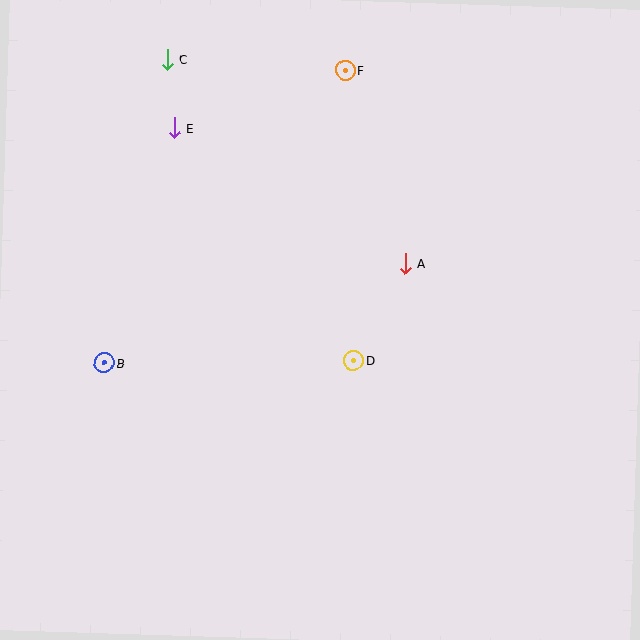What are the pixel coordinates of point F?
Point F is at (345, 70).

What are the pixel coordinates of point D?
Point D is at (353, 360).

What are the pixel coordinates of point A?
Point A is at (405, 264).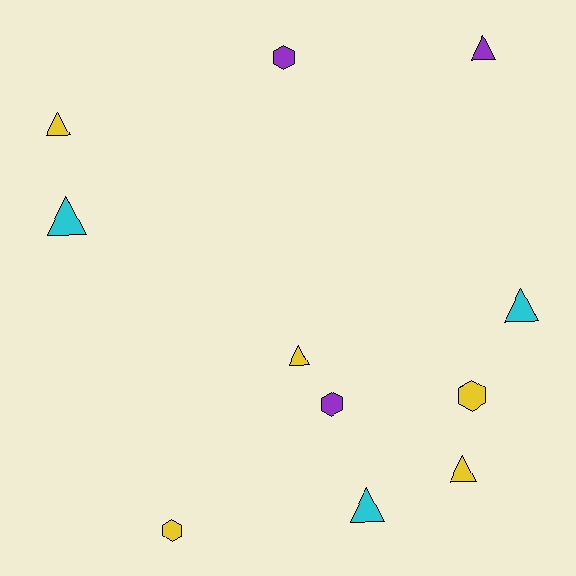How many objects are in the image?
There are 11 objects.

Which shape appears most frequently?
Triangle, with 7 objects.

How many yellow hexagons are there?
There are 2 yellow hexagons.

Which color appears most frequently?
Yellow, with 5 objects.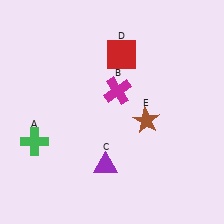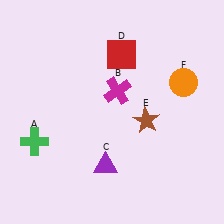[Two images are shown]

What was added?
An orange circle (F) was added in Image 2.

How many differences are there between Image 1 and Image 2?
There is 1 difference between the two images.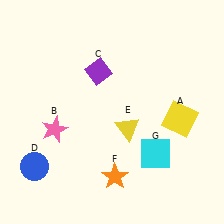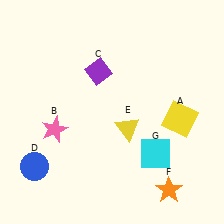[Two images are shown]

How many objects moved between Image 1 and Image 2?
1 object moved between the two images.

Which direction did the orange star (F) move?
The orange star (F) moved right.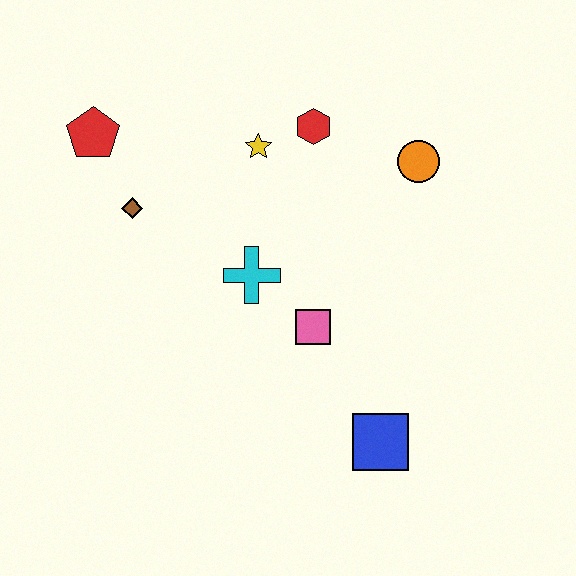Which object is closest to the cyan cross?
The pink square is closest to the cyan cross.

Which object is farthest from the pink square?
The red pentagon is farthest from the pink square.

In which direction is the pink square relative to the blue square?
The pink square is above the blue square.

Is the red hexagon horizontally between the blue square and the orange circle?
No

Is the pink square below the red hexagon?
Yes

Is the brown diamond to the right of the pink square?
No